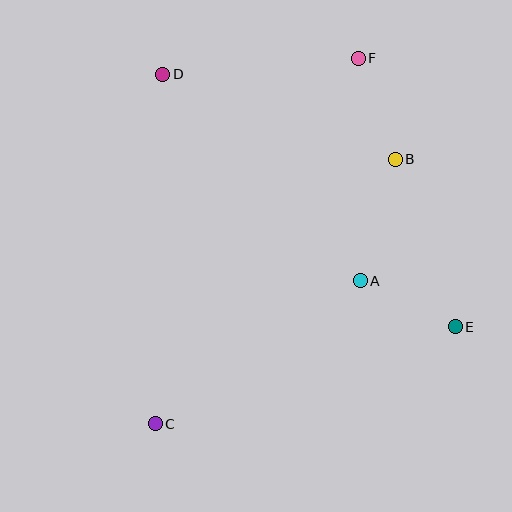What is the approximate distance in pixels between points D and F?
The distance between D and F is approximately 197 pixels.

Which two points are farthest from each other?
Points C and F are farthest from each other.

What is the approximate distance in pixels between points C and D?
The distance between C and D is approximately 350 pixels.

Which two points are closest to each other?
Points A and E are closest to each other.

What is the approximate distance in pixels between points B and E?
The distance between B and E is approximately 177 pixels.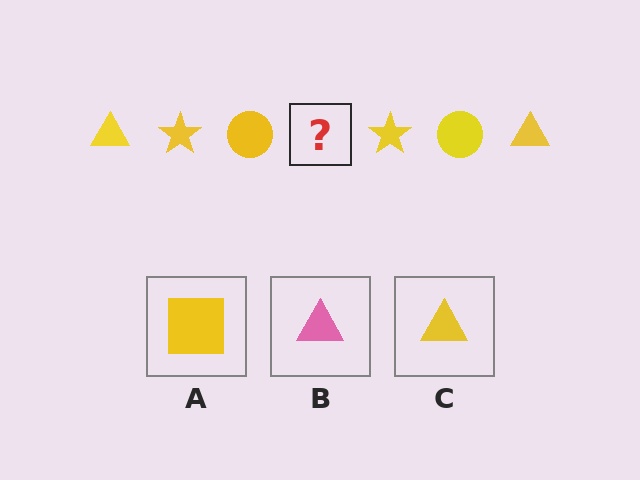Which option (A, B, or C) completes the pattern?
C.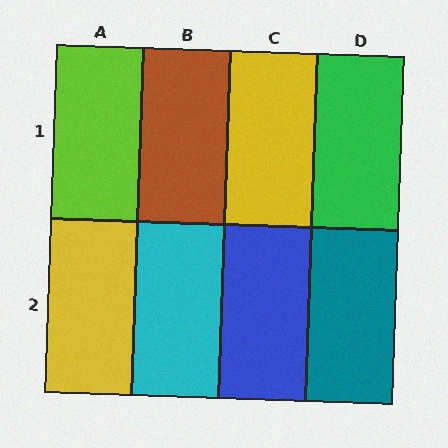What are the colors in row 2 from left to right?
Yellow, cyan, blue, teal.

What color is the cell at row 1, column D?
Green.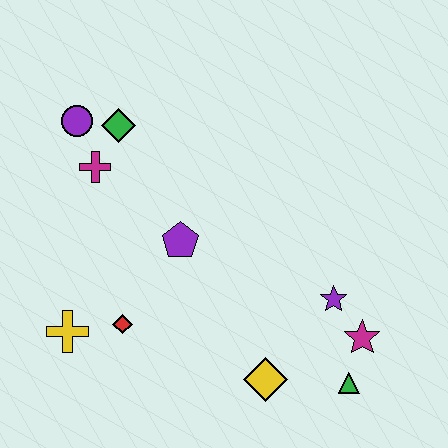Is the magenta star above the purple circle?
No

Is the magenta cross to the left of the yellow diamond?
Yes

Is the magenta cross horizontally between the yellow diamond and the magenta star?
No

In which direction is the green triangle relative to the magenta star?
The green triangle is below the magenta star.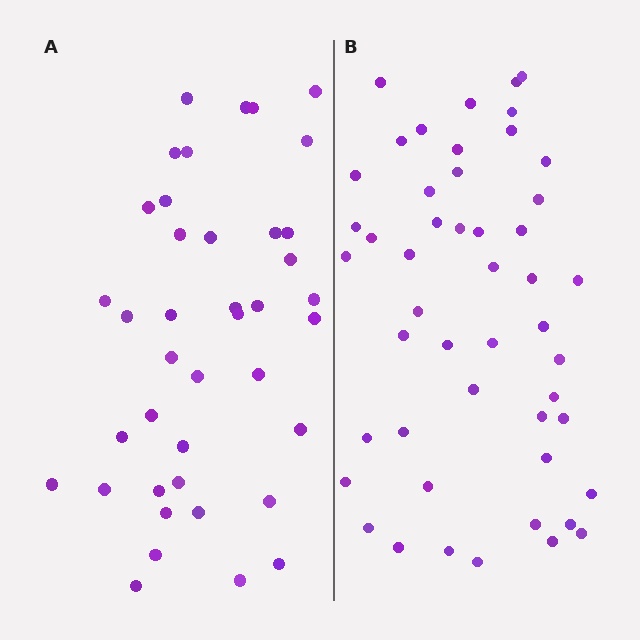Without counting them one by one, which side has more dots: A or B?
Region B (the right region) has more dots.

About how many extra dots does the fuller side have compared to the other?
Region B has roughly 8 or so more dots than region A.